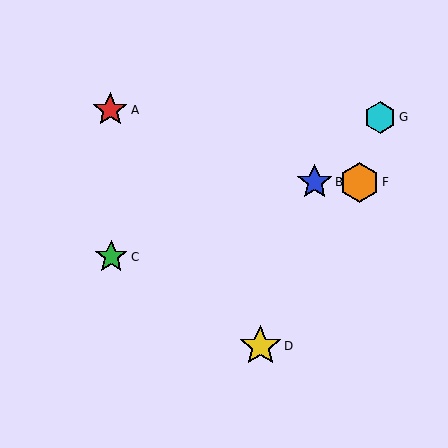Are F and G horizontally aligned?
No, F is at y≈182 and G is at y≈117.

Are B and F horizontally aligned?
Yes, both are at y≈182.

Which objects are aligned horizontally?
Objects B, E, F are aligned horizontally.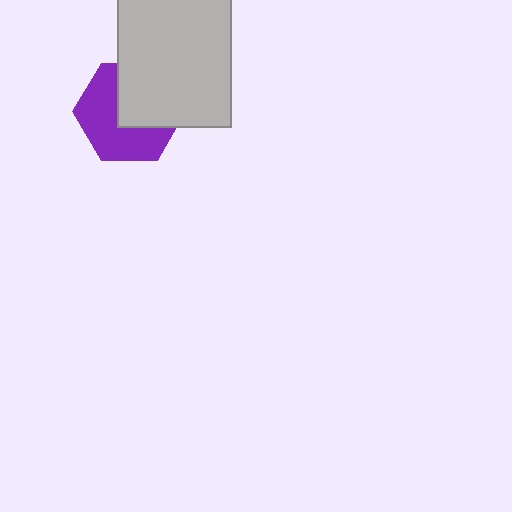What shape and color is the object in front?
The object in front is a light gray rectangle.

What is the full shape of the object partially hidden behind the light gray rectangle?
The partially hidden object is a purple hexagon.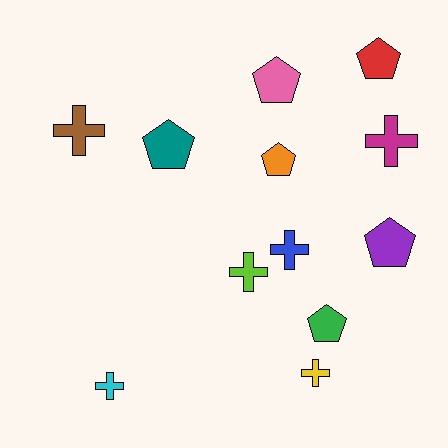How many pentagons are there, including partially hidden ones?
There are 6 pentagons.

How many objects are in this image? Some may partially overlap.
There are 12 objects.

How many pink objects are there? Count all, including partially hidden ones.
There is 1 pink object.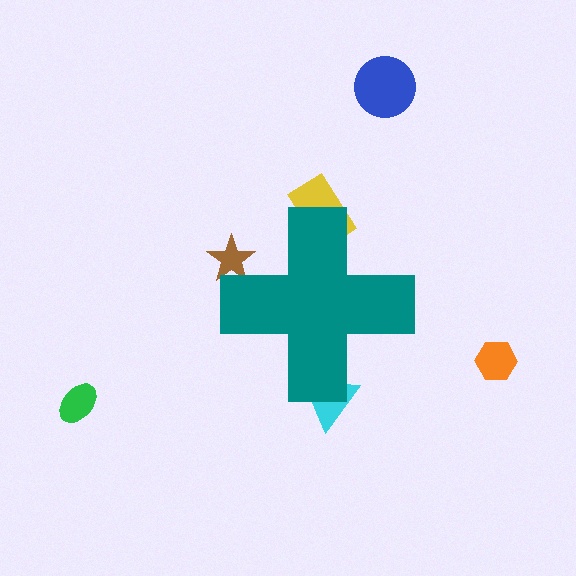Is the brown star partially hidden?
Yes, the brown star is partially hidden behind the teal cross.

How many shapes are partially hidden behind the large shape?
3 shapes are partially hidden.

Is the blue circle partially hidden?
No, the blue circle is fully visible.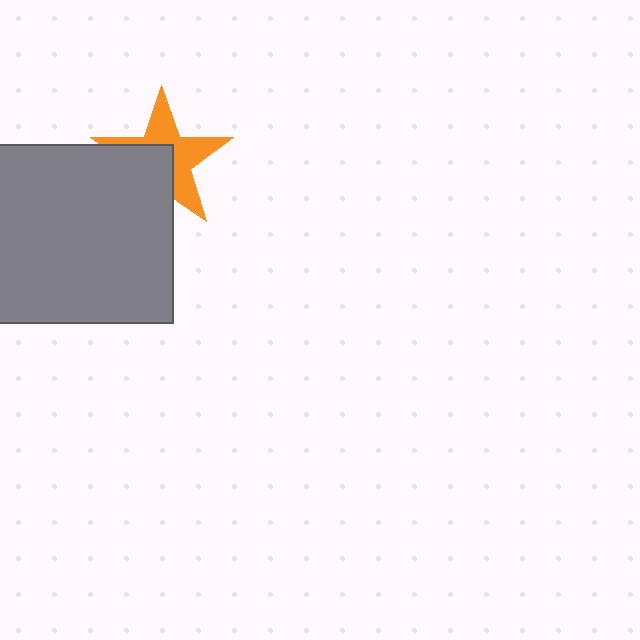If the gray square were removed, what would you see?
You would see the complete orange star.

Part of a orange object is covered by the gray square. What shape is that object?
It is a star.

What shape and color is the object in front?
The object in front is a gray square.